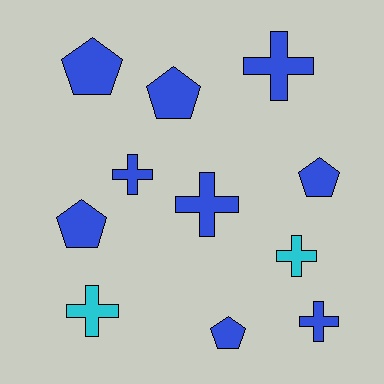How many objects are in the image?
There are 11 objects.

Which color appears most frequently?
Blue, with 9 objects.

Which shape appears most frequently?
Cross, with 6 objects.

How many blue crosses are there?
There are 4 blue crosses.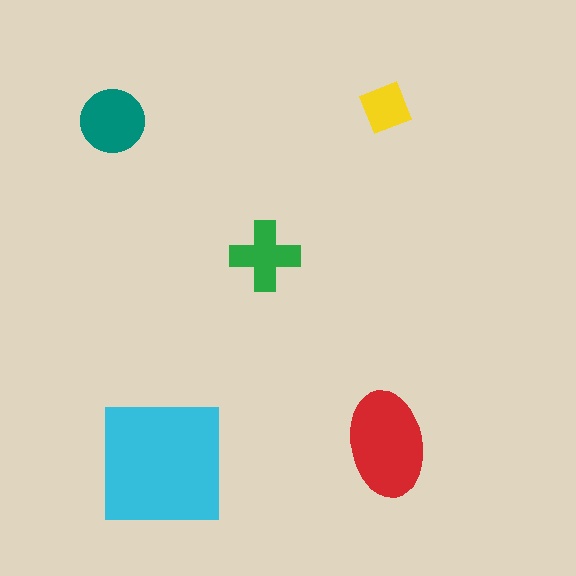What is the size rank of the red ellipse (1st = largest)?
2nd.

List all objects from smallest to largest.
The yellow diamond, the green cross, the teal circle, the red ellipse, the cyan square.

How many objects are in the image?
There are 5 objects in the image.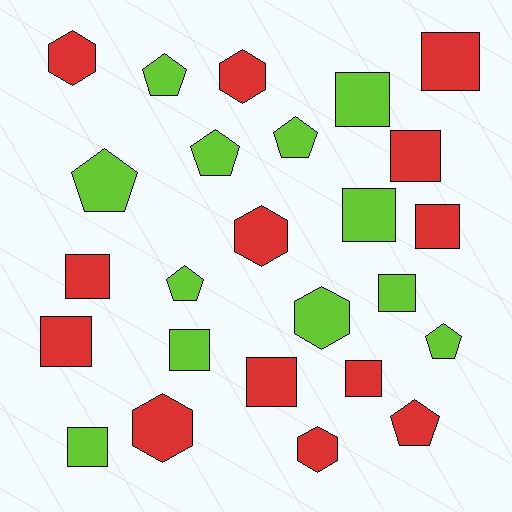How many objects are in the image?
There are 25 objects.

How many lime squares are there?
There are 5 lime squares.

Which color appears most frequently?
Red, with 13 objects.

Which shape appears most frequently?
Square, with 12 objects.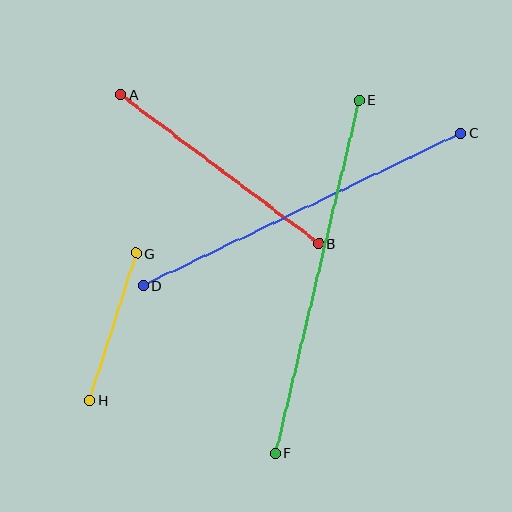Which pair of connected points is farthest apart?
Points E and F are farthest apart.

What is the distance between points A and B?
The distance is approximately 248 pixels.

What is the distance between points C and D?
The distance is approximately 352 pixels.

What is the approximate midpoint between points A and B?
The midpoint is at approximately (220, 169) pixels.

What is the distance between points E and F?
The distance is approximately 362 pixels.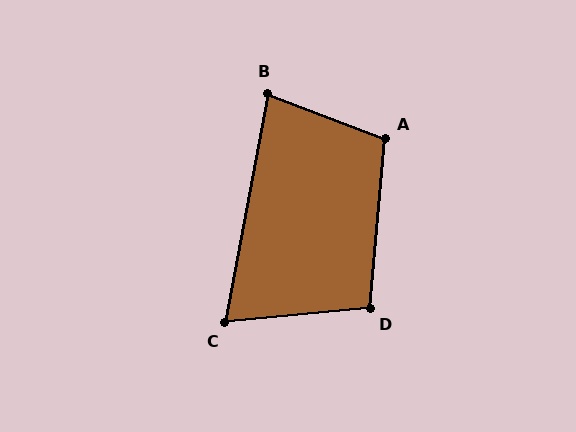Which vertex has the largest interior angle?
A, at approximately 106 degrees.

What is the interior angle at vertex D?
Approximately 100 degrees (obtuse).